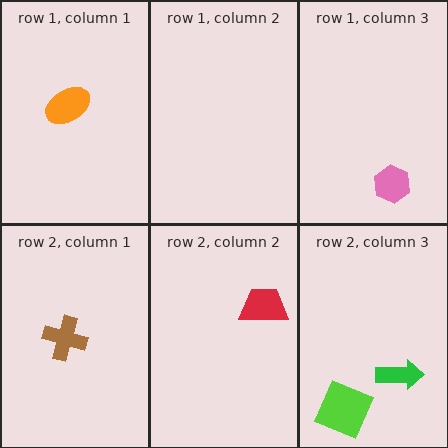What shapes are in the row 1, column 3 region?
The pink hexagon.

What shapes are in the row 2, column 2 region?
The red trapezoid.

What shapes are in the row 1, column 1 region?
The orange ellipse.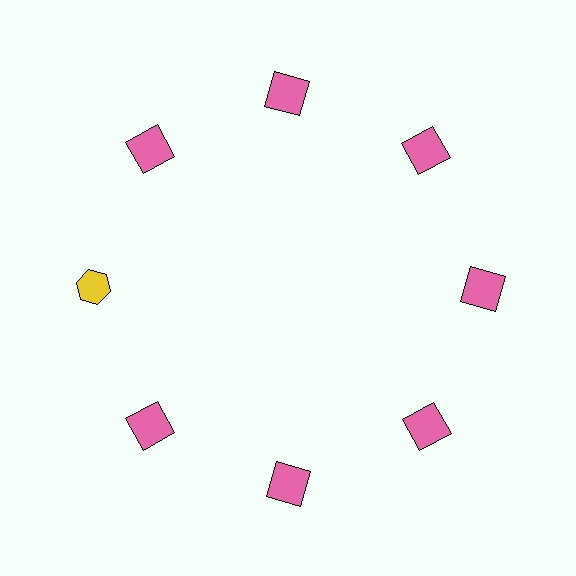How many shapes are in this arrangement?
There are 8 shapes arranged in a ring pattern.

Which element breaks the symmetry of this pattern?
The yellow hexagon at roughly the 9 o'clock position breaks the symmetry. All other shapes are pink squares.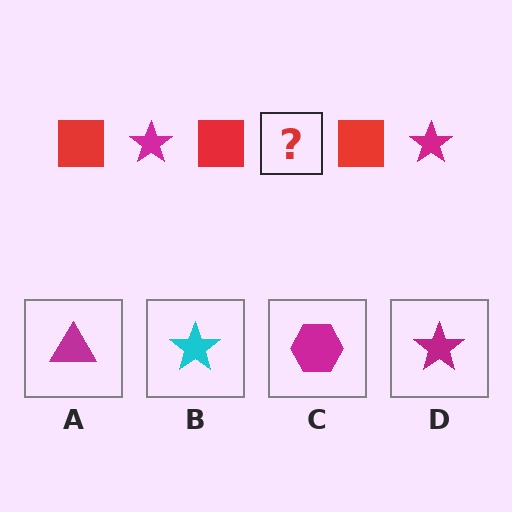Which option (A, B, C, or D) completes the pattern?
D.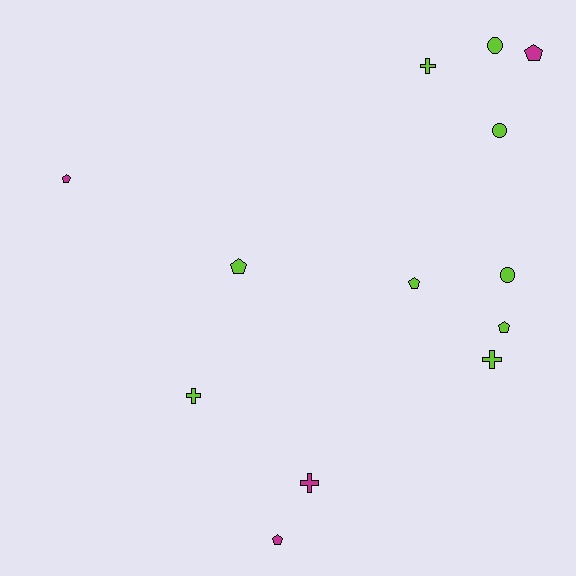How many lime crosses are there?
There are 3 lime crosses.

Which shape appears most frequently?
Pentagon, with 6 objects.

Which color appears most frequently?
Lime, with 9 objects.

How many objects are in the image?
There are 13 objects.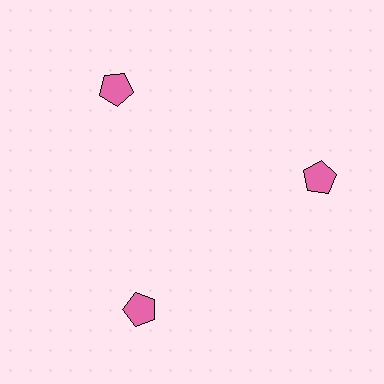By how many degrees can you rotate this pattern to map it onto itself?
The pattern maps onto itself every 120 degrees of rotation.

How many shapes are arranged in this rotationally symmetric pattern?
There are 3 shapes, arranged in 3 groups of 1.